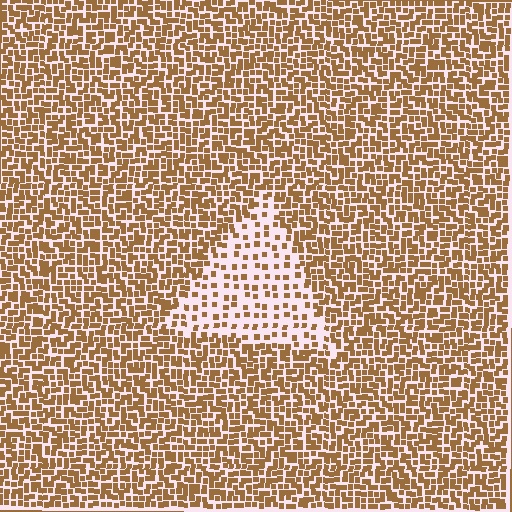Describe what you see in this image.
The image contains small brown elements arranged at two different densities. A triangle-shaped region is visible where the elements are less densely packed than the surrounding area.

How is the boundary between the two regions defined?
The boundary is defined by a change in element density (approximately 2.5x ratio). All elements are the same color, size, and shape.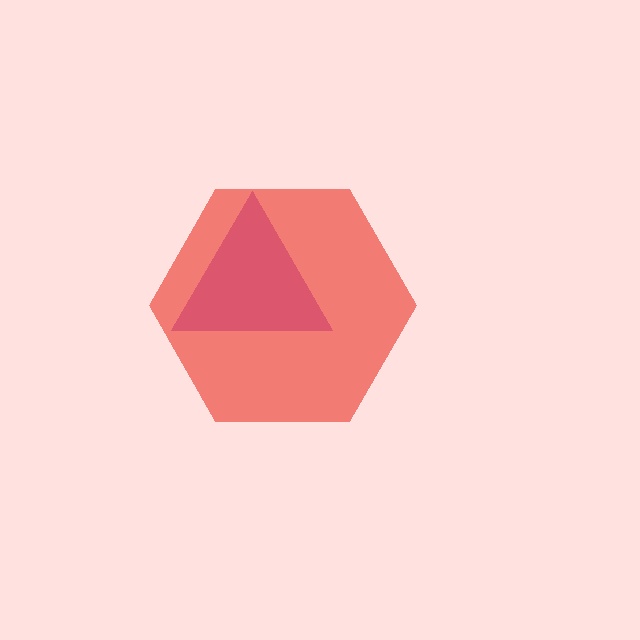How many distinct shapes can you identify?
There are 2 distinct shapes: a purple triangle, a red hexagon.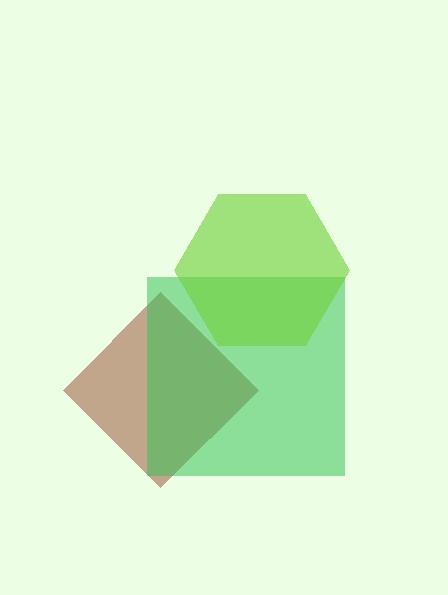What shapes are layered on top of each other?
The layered shapes are: a brown diamond, a green square, a lime hexagon.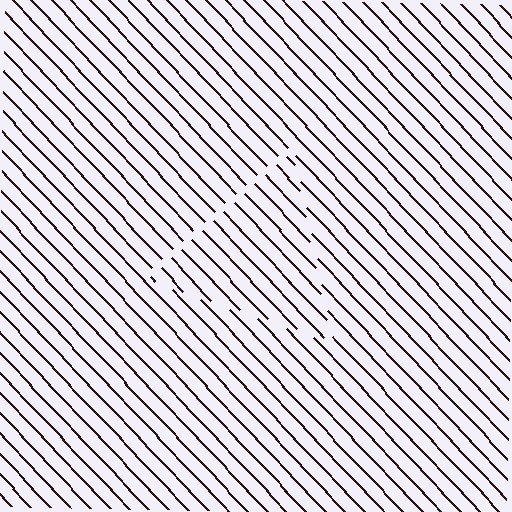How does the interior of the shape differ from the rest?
The interior of the shape contains the same grating, shifted by half a period — the contour is defined by the phase discontinuity where line-ends from the inner and outer gratings abut.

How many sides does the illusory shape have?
3 sides — the line-ends trace a triangle.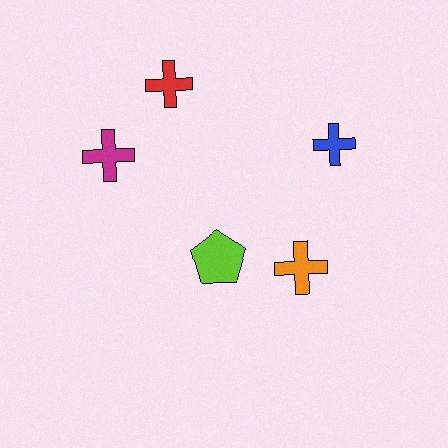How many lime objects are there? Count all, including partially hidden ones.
There is 1 lime object.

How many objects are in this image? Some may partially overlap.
There are 5 objects.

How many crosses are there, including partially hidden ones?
There are 4 crosses.